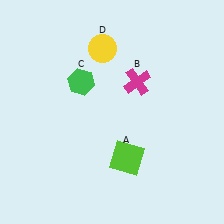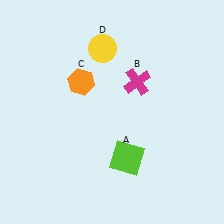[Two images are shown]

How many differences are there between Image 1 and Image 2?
There is 1 difference between the two images.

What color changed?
The hexagon (C) changed from green in Image 1 to orange in Image 2.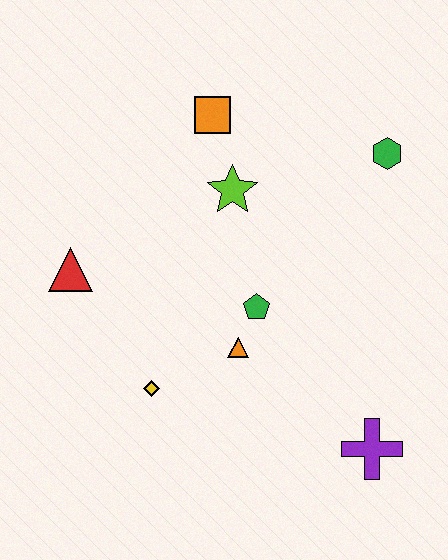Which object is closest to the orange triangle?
The green pentagon is closest to the orange triangle.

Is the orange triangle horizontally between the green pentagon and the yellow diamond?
Yes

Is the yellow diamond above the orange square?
No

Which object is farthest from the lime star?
The purple cross is farthest from the lime star.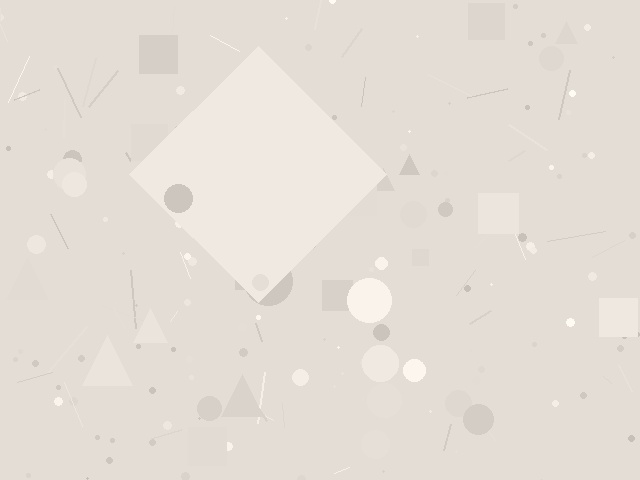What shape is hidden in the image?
A diamond is hidden in the image.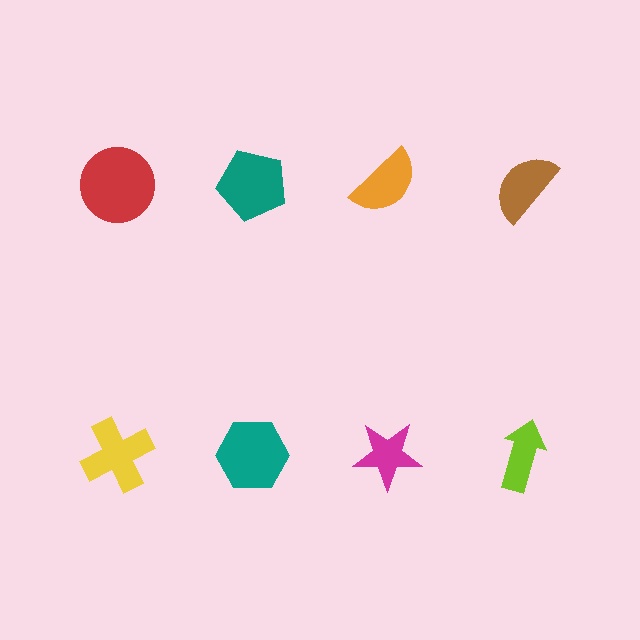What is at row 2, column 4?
A lime arrow.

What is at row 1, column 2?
A teal pentagon.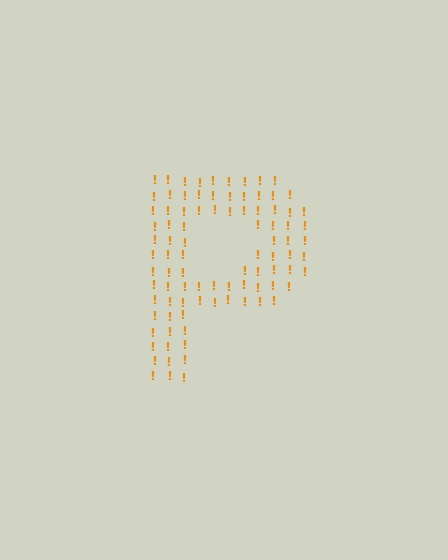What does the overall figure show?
The overall figure shows the letter P.